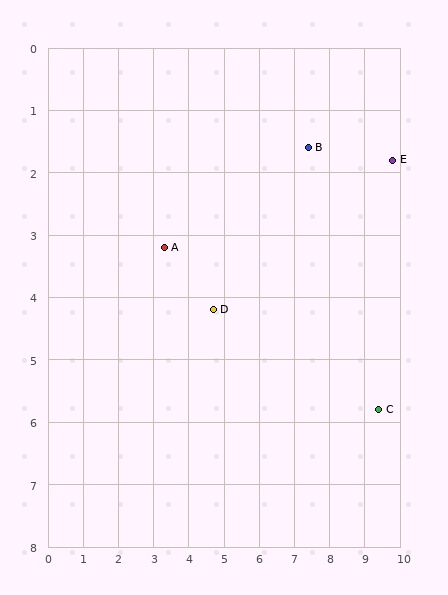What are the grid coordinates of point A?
Point A is at approximately (3.3, 3.2).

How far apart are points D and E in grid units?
Points D and E are about 5.6 grid units apart.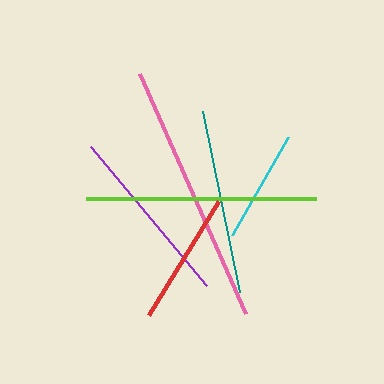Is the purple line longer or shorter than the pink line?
The pink line is longer than the purple line.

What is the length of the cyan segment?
The cyan segment is approximately 113 pixels long.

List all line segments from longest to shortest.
From longest to shortest: pink, lime, teal, purple, red, cyan.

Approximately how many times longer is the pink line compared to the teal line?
The pink line is approximately 1.4 times the length of the teal line.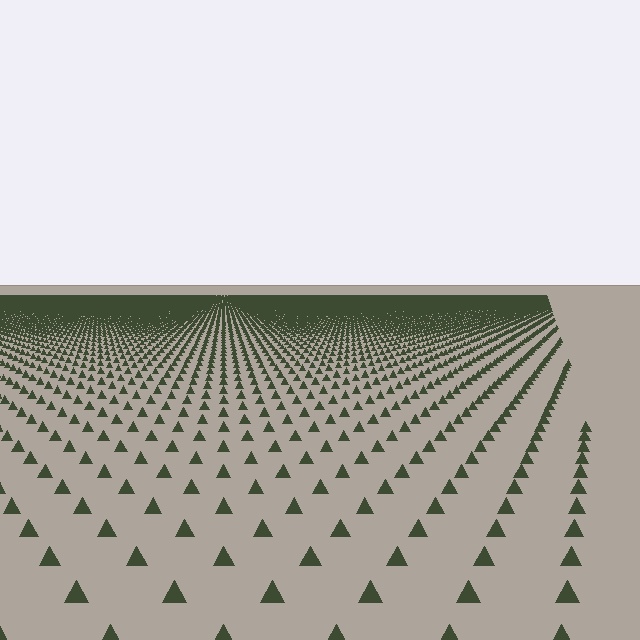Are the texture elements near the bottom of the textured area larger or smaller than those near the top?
Larger. Near the bottom, elements are closer to the viewer and appear at a bigger on-screen size.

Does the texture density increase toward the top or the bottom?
Density increases toward the top.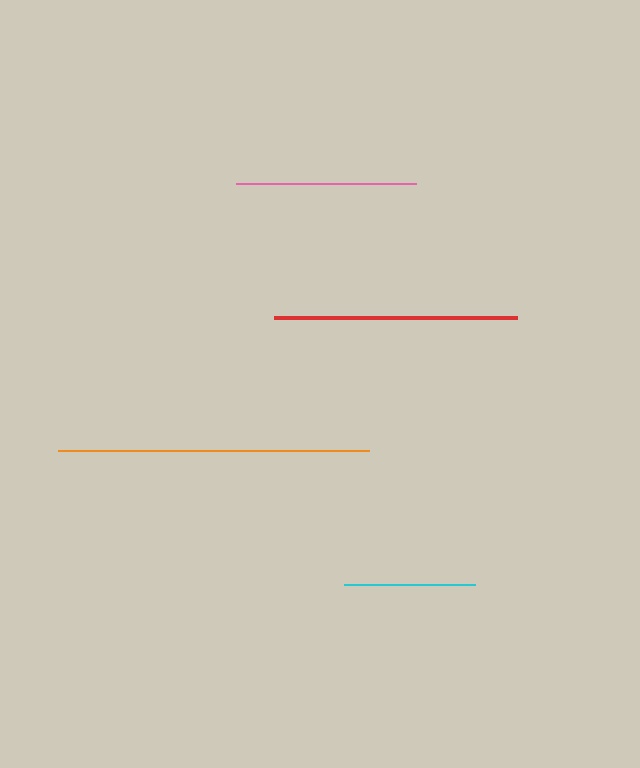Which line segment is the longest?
The orange line is the longest at approximately 311 pixels.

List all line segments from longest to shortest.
From longest to shortest: orange, red, pink, cyan.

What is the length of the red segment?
The red segment is approximately 243 pixels long.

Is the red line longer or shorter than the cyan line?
The red line is longer than the cyan line.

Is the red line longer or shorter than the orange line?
The orange line is longer than the red line.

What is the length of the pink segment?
The pink segment is approximately 180 pixels long.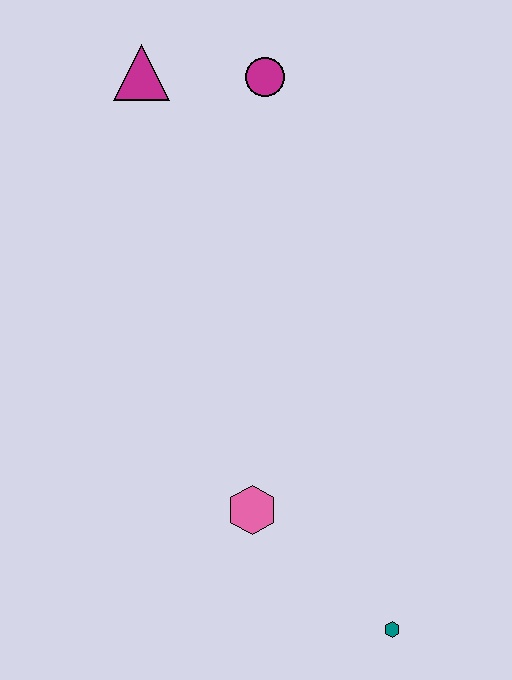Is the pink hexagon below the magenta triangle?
Yes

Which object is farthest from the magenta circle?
The teal hexagon is farthest from the magenta circle.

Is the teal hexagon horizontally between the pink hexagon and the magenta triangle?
No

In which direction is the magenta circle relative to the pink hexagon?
The magenta circle is above the pink hexagon.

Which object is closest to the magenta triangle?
The magenta circle is closest to the magenta triangle.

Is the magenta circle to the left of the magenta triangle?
No